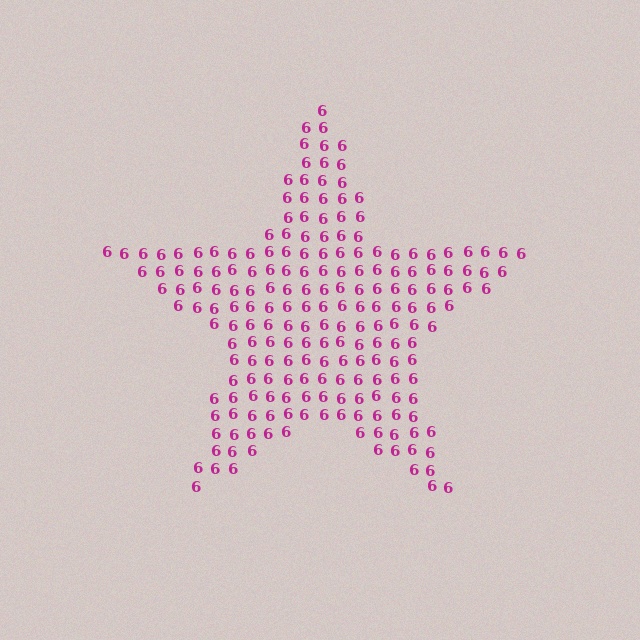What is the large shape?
The large shape is a star.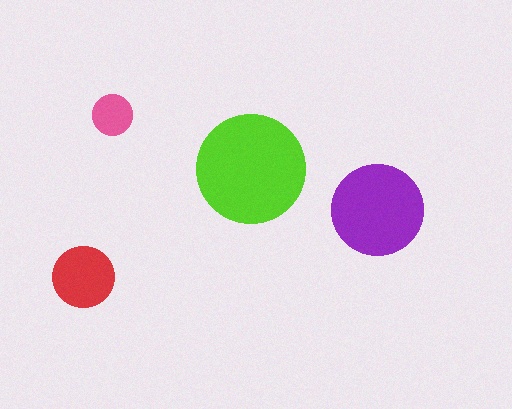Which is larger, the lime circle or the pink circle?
The lime one.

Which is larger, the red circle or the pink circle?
The red one.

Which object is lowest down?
The red circle is bottommost.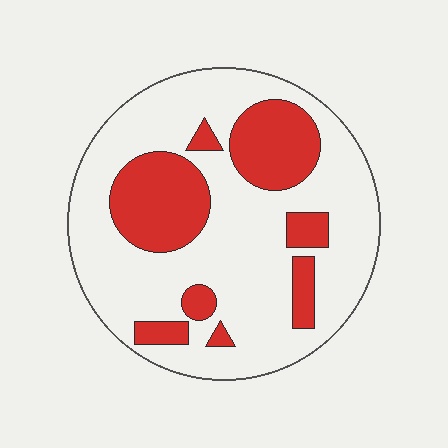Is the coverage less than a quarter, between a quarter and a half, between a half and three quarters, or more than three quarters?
Between a quarter and a half.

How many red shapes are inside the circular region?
8.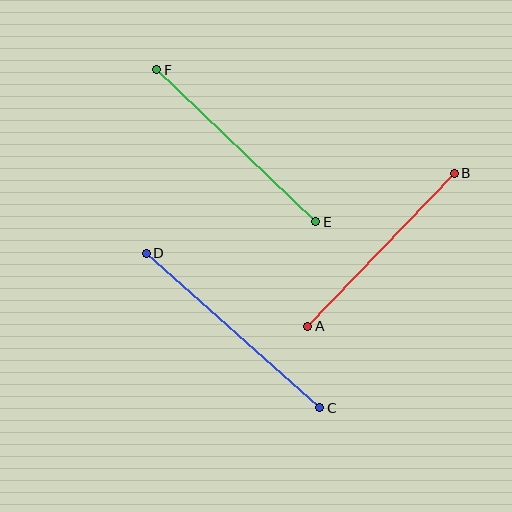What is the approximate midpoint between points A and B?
The midpoint is at approximately (381, 250) pixels.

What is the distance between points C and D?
The distance is approximately 232 pixels.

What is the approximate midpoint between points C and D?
The midpoint is at approximately (233, 331) pixels.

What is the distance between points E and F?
The distance is approximately 220 pixels.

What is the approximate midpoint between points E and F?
The midpoint is at approximately (236, 146) pixels.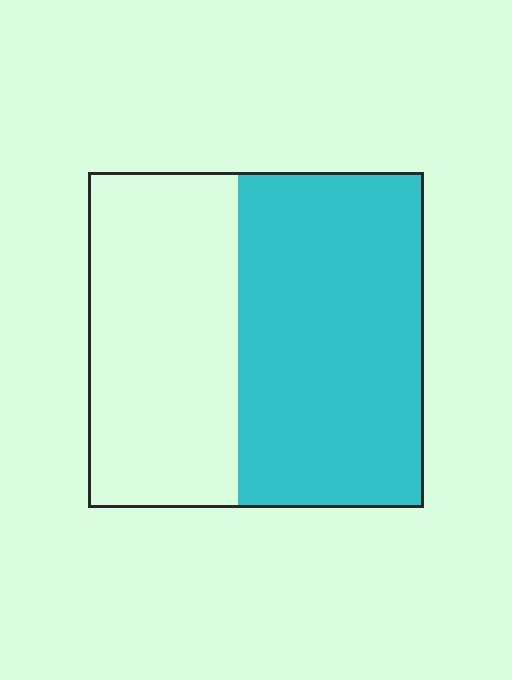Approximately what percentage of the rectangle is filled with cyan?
Approximately 55%.